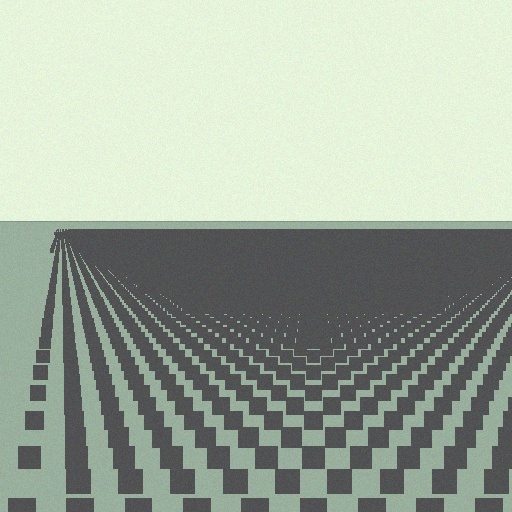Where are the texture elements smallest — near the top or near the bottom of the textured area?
Near the top.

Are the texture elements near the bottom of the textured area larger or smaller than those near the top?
Larger. Near the bottom, elements are closer to the viewer and appear at a bigger on-screen size.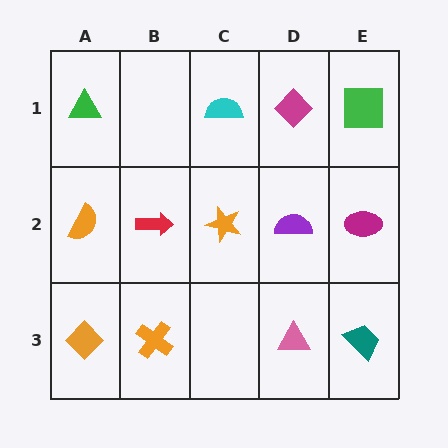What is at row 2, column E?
A magenta ellipse.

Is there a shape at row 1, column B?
No, that cell is empty.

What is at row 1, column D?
A magenta diamond.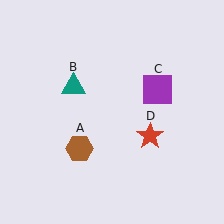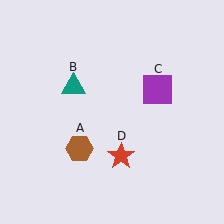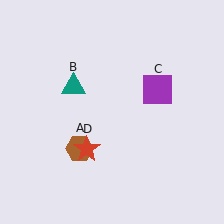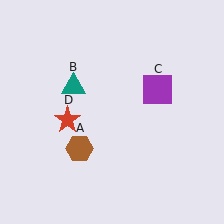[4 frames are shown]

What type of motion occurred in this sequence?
The red star (object D) rotated clockwise around the center of the scene.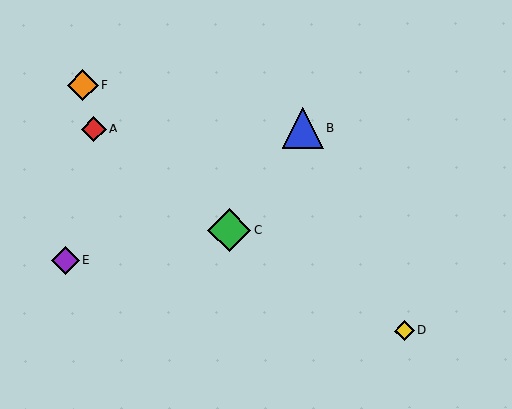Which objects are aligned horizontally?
Objects A, B are aligned horizontally.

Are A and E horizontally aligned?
No, A is at y≈129 and E is at y≈260.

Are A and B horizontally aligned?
Yes, both are at y≈129.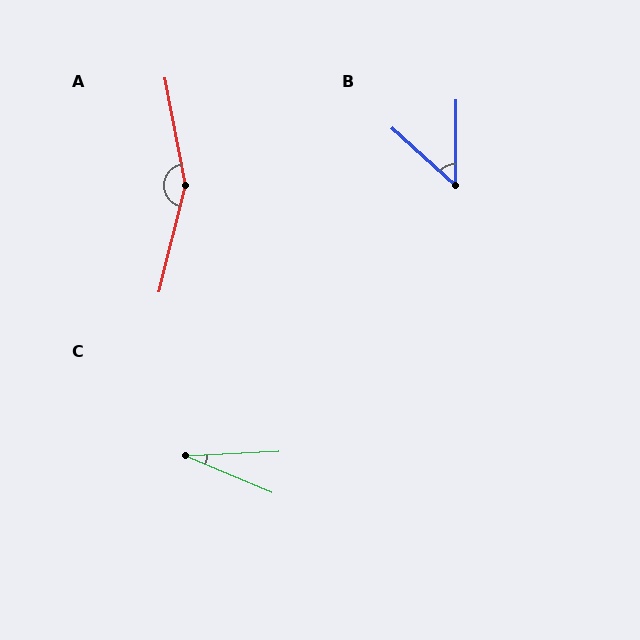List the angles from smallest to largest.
C (25°), B (48°), A (155°).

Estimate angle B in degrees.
Approximately 48 degrees.